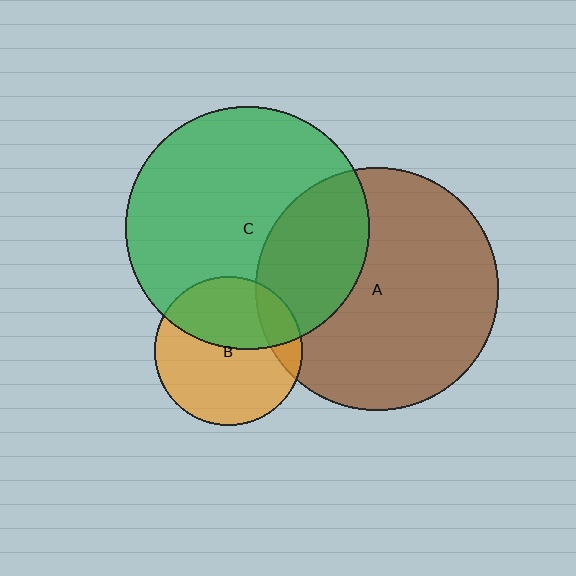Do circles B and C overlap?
Yes.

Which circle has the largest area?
Circle C (green).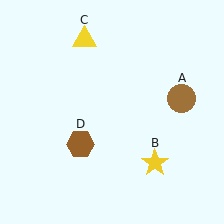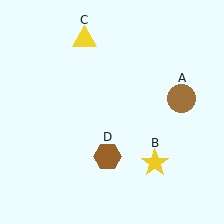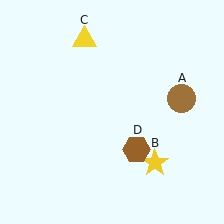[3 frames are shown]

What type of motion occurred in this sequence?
The brown hexagon (object D) rotated counterclockwise around the center of the scene.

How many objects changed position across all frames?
1 object changed position: brown hexagon (object D).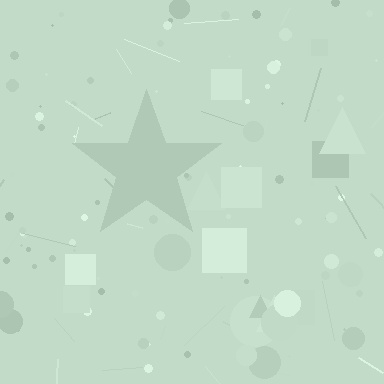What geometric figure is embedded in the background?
A star is embedded in the background.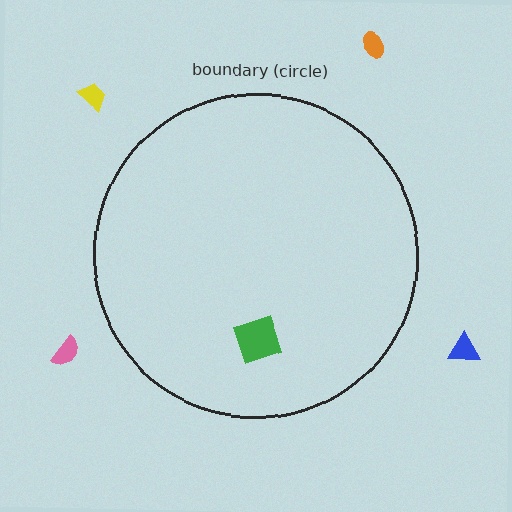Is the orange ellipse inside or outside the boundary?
Outside.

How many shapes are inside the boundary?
1 inside, 4 outside.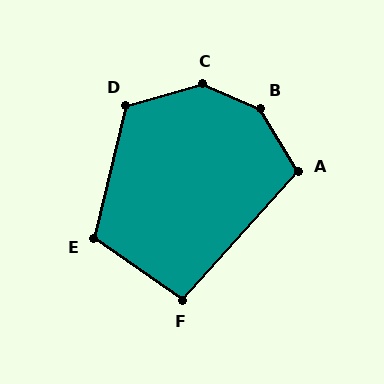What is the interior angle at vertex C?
Approximately 142 degrees (obtuse).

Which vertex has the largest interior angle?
B, at approximately 143 degrees.